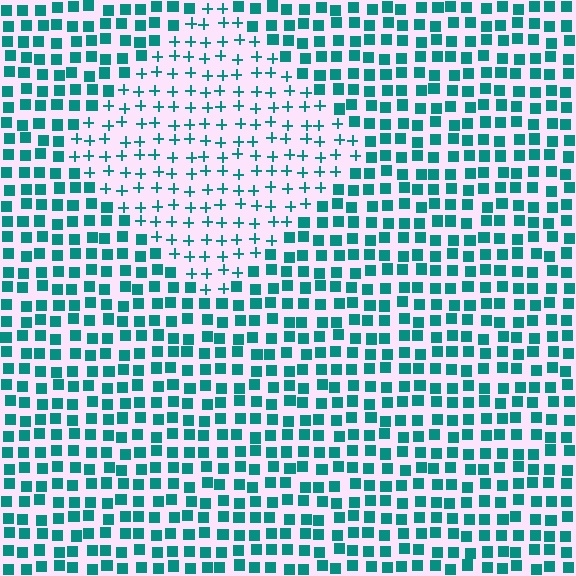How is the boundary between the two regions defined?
The boundary is defined by a change in element shape: plus signs inside vs. squares outside. All elements share the same color and spacing.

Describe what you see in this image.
The image is filled with small teal elements arranged in a uniform grid. A diamond-shaped region contains plus signs, while the surrounding area contains squares. The boundary is defined purely by the change in element shape.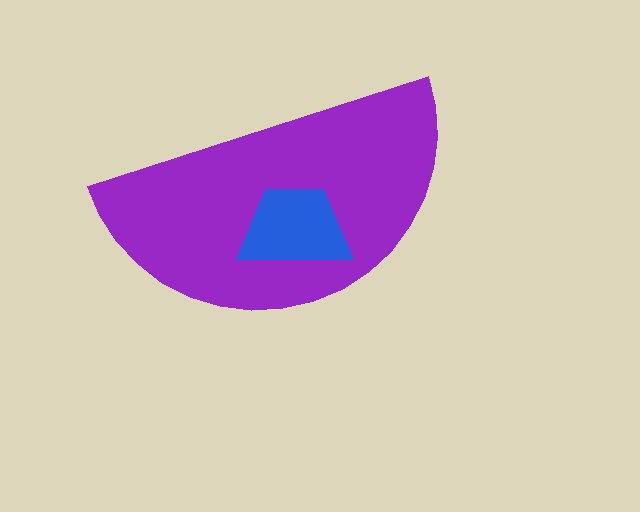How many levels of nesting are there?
2.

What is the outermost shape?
The purple semicircle.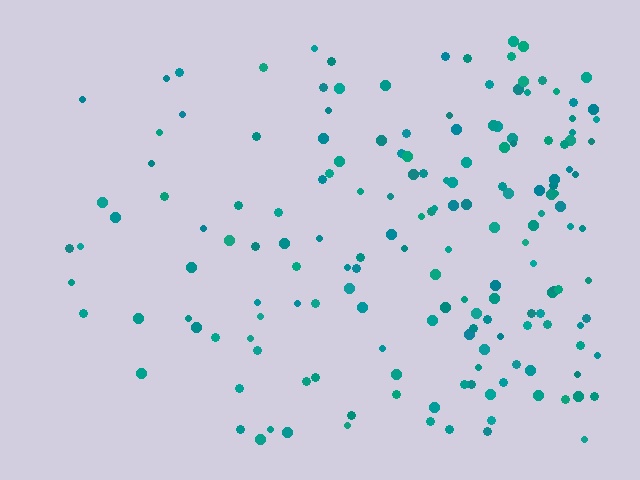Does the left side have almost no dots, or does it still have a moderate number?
Still a moderate number, just noticeably fewer than the right.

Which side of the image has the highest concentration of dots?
The right.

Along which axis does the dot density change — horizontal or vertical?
Horizontal.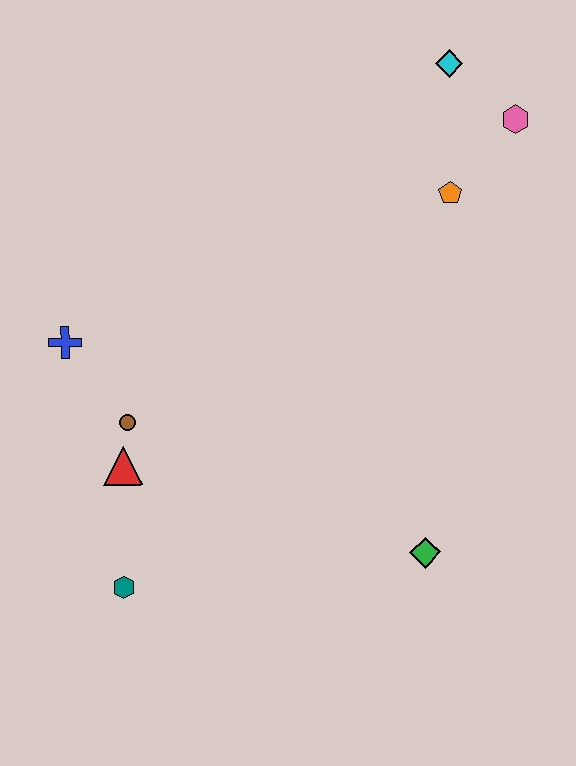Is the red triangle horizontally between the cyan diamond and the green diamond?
No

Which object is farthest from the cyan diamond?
The teal hexagon is farthest from the cyan diamond.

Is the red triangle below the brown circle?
Yes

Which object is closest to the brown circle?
The red triangle is closest to the brown circle.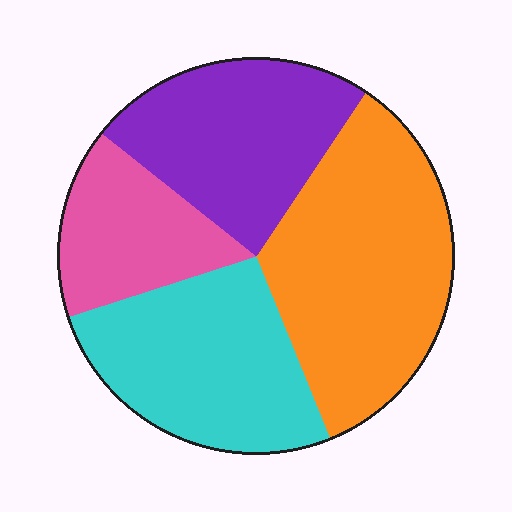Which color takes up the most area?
Orange, at roughly 35%.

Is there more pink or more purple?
Purple.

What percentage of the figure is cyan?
Cyan covers about 25% of the figure.